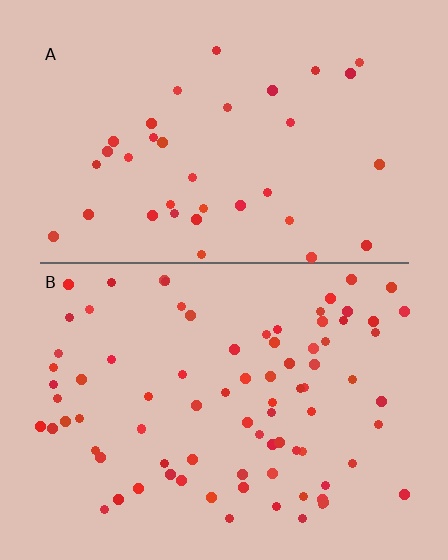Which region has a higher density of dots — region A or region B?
B (the bottom).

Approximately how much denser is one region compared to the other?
Approximately 2.3× — region B over region A.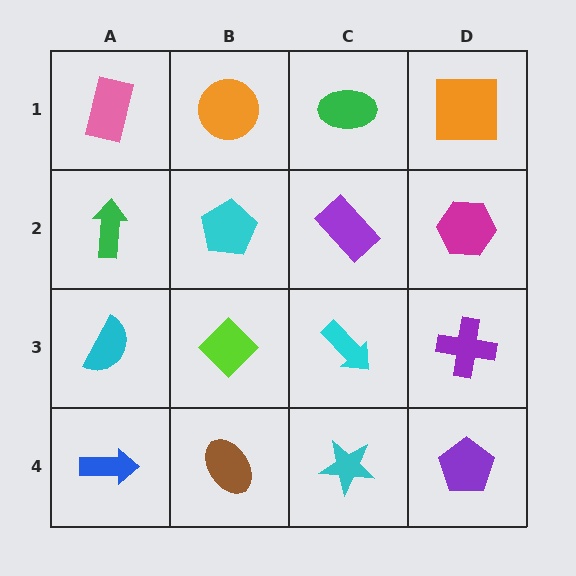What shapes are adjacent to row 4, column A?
A cyan semicircle (row 3, column A), a brown ellipse (row 4, column B).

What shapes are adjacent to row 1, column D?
A magenta hexagon (row 2, column D), a green ellipse (row 1, column C).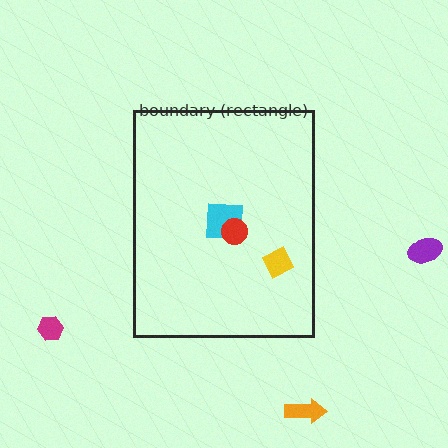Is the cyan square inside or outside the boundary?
Inside.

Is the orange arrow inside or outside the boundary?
Outside.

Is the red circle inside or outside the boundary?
Inside.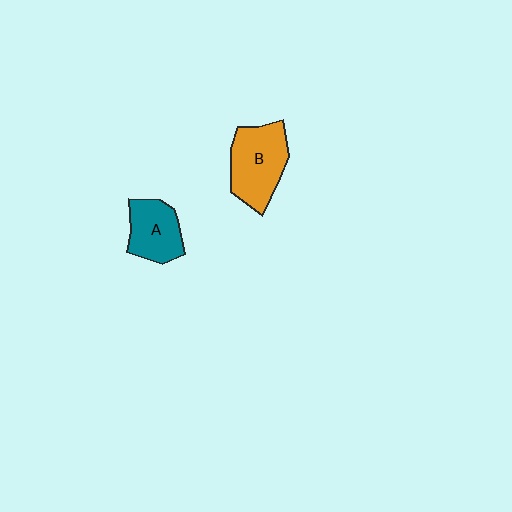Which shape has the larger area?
Shape B (orange).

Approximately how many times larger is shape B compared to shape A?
Approximately 1.4 times.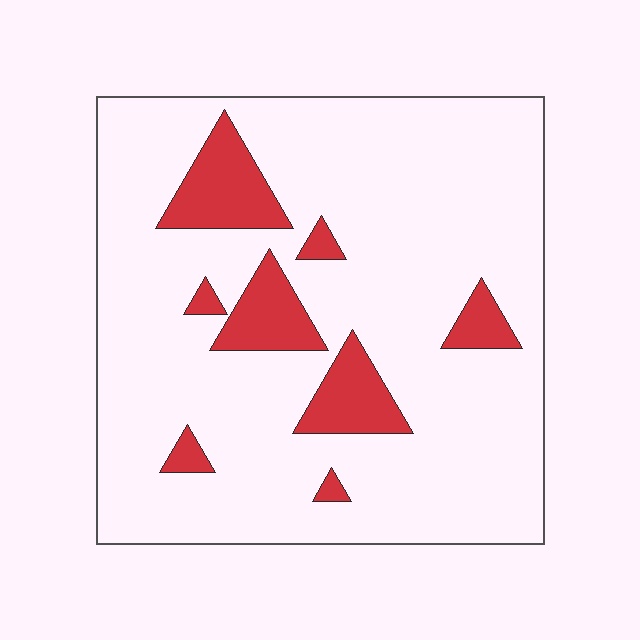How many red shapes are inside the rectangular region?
8.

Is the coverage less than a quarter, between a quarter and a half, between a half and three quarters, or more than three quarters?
Less than a quarter.